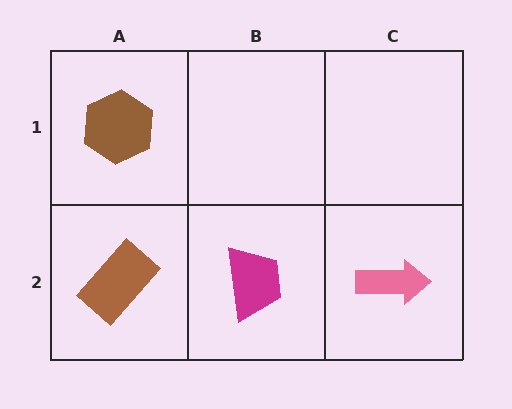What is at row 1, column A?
A brown hexagon.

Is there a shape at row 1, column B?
No, that cell is empty.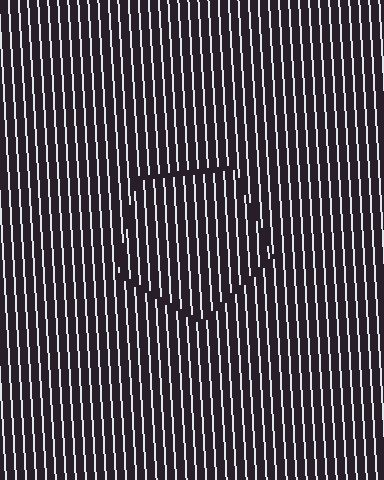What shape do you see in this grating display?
An illusory pentagon. The interior of the shape contains the same grating, shifted by half a period — the contour is defined by the phase discontinuity where line-ends from the inner and outer gratings abut.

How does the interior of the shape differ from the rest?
The interior of the shape contains the same grating, shifted by half a period — the contour is defined by the phase discontinuity where line-ends from the inner and outer gratings abut.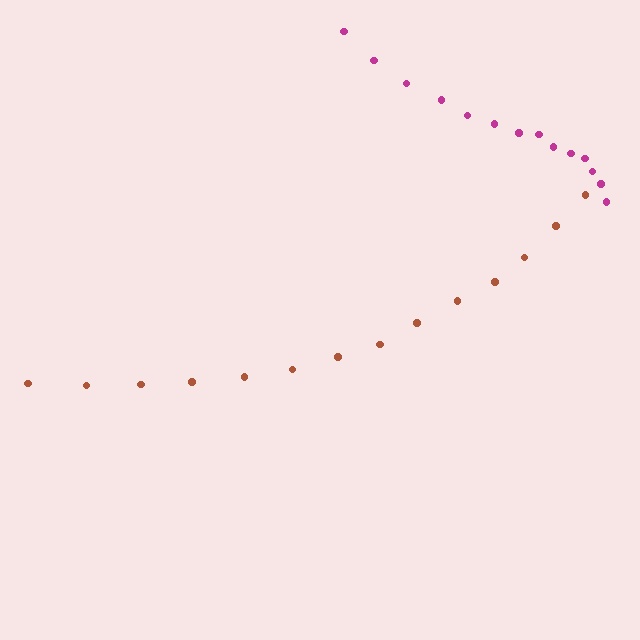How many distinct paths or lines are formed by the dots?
There are 2 distinct paths.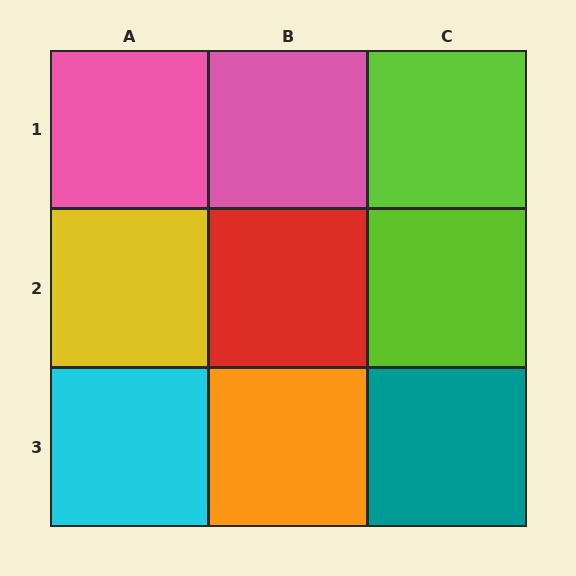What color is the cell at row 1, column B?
Pink.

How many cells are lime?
2 cells are lime.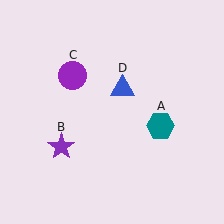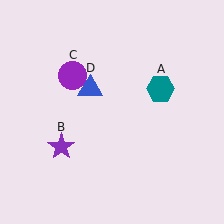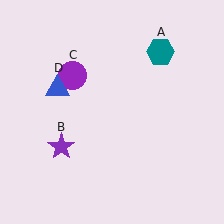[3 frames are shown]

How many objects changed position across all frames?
2 objects changed position: teal hexagon (object A), blue triangle (object D).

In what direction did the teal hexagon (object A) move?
The teal hexagon (object A) moved up.